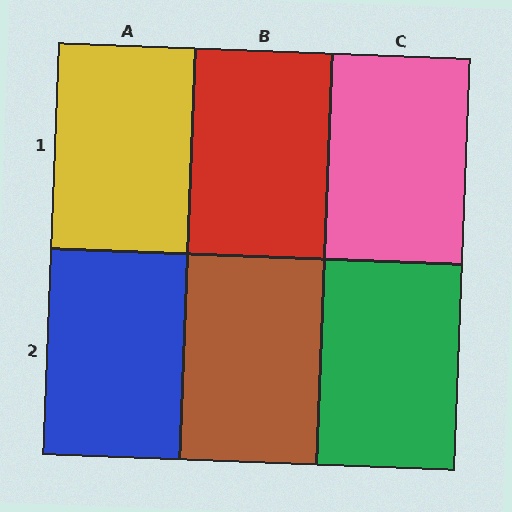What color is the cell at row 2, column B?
Brown.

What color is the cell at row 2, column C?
Green.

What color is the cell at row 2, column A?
Blue.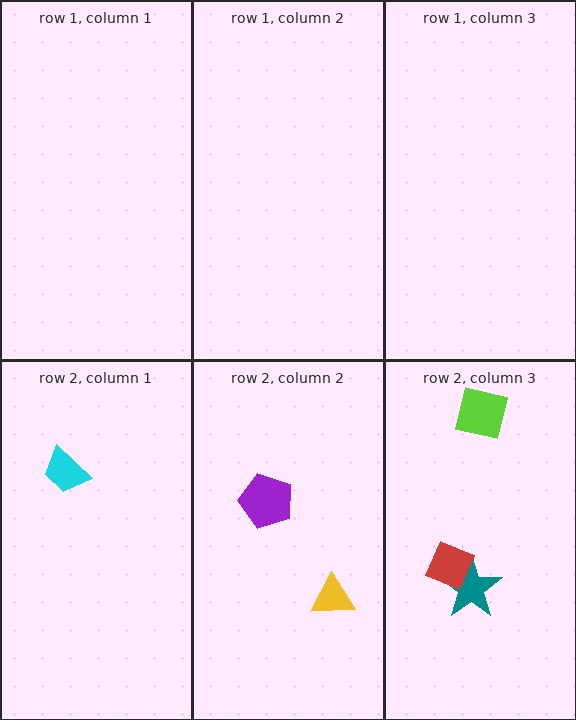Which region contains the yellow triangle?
The row 2, column 2 region.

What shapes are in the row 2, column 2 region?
The purple pentagon, the yellow triangle.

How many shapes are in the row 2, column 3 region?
3.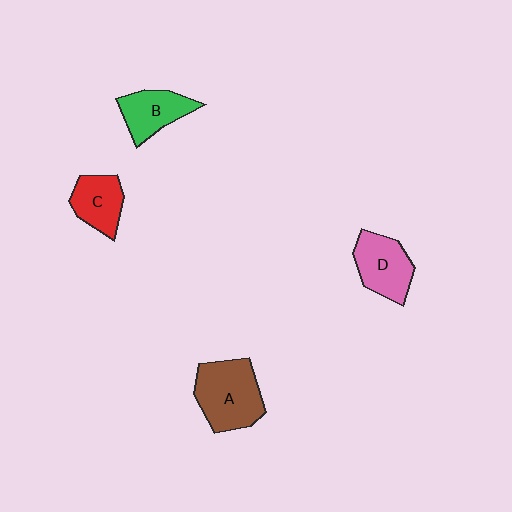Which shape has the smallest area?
Shape C (red).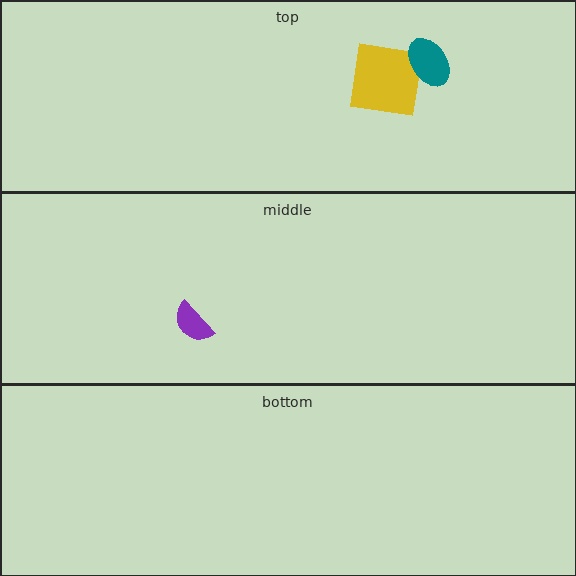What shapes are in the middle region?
The purple semicircle.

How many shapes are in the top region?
2.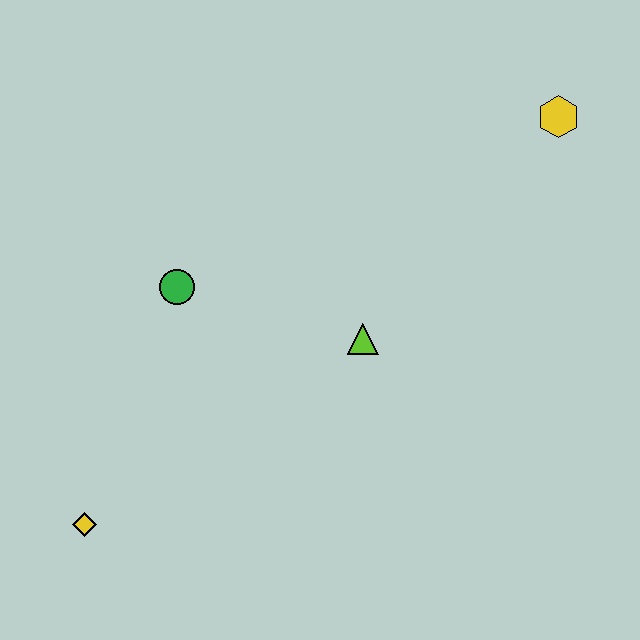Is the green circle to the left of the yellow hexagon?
Yes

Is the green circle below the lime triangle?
No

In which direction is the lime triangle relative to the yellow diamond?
The lime triangle is to the right of the yellow diamond.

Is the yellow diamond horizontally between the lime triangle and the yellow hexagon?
No